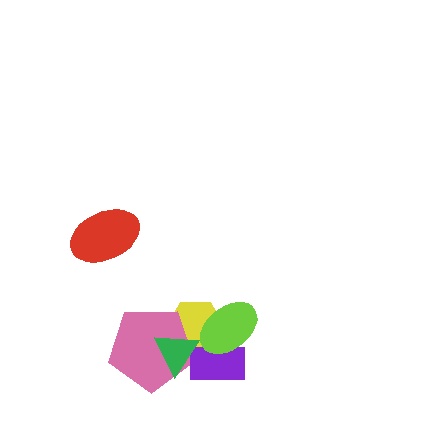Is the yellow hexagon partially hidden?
Yes, it is partially covered by another shape.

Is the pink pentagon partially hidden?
Yes, it is partially covered by another shape.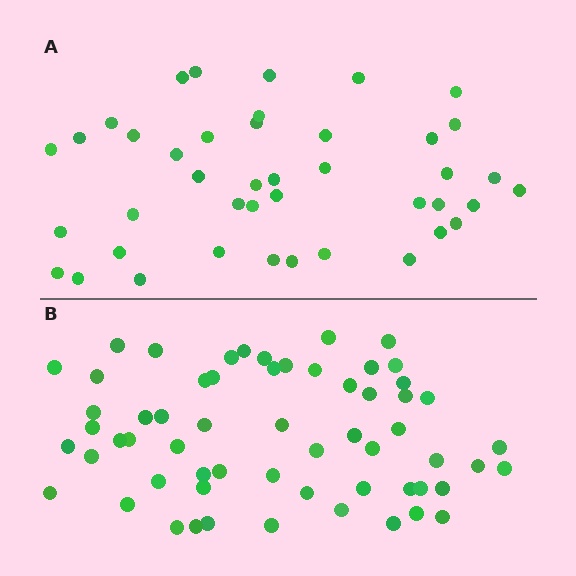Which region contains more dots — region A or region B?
Region B (the bottom region) has more dots.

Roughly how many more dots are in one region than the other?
Region B has approximately 20 more dots than region A.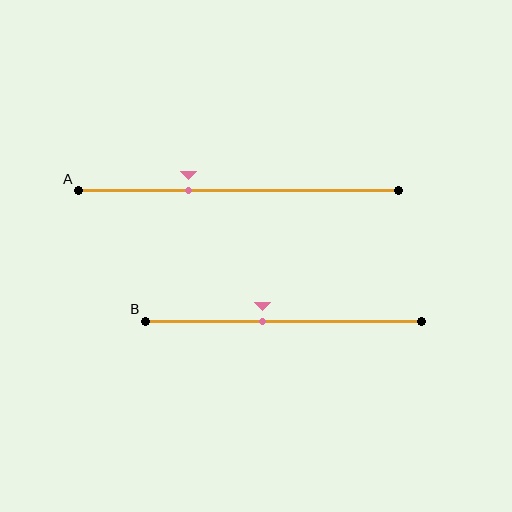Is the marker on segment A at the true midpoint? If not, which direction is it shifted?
No, the marker on segment A is shifted to the left by about 16% of the segment length.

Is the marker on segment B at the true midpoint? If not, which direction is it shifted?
No, the marker on segment B is shifted to the left by about 8% of the segment length.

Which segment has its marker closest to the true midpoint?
Segment B has its marker closest to the true midpoint.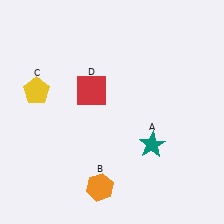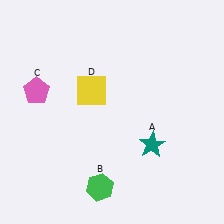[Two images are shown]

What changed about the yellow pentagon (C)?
In Image 1, C is yellow. In Image 2, it changed to pink.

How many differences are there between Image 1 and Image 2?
There are 3 differences between the two images.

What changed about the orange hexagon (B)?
In Image 1, B is orange. In Image 2, it changed to green.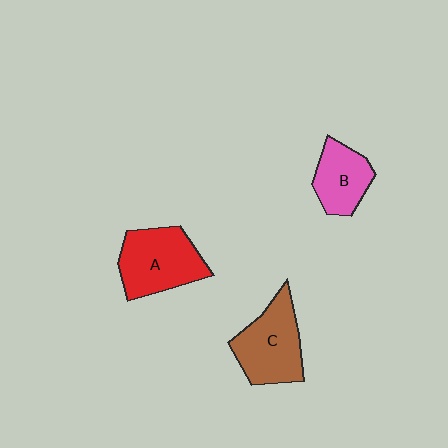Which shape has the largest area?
Shape A (red).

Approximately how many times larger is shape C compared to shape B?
Approximately 1.4 times.